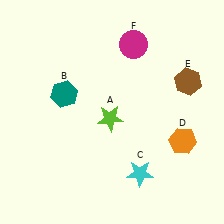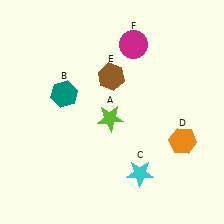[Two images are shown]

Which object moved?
The brown hexagon (E) moved left.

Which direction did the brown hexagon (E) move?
The brown hexagon (E) moved left.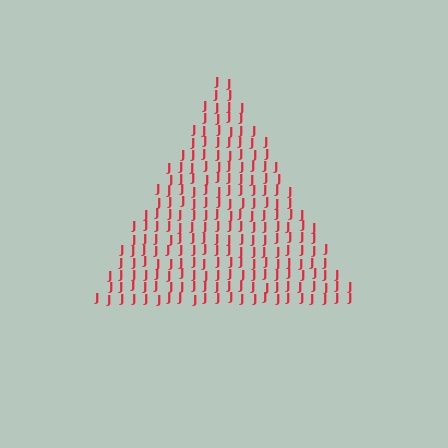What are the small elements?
The small elements are letter J's.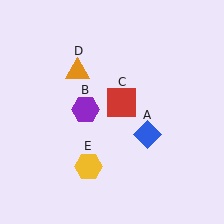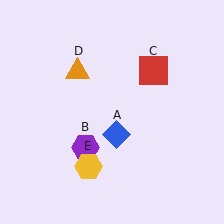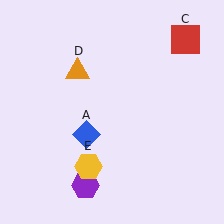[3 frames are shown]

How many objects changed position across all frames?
3 objects changed position: blue diamond (object A), purple hexagon (object B), red square (object C).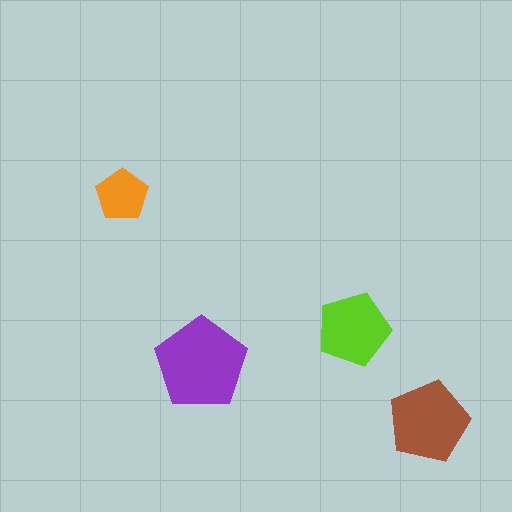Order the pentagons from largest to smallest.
the purple one, the brown one, the lime one, the orange one.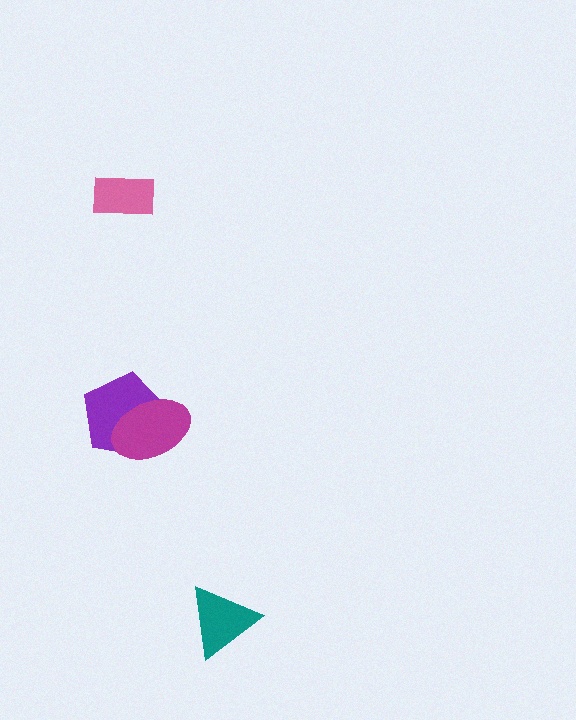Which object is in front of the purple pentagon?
The magenta ellipse is in front of the purple pentagon.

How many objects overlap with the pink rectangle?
0 objects overlap with the pink rectangle.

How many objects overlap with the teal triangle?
0 objects overlap with the teal triangle.